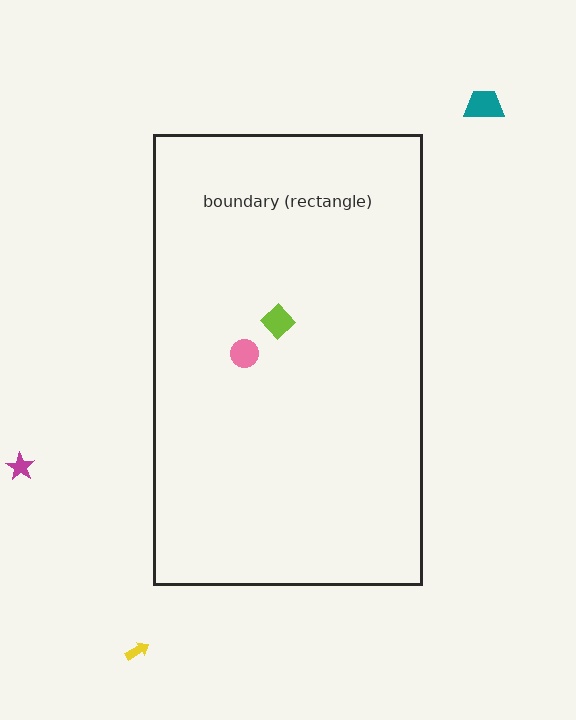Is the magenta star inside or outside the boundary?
Outside.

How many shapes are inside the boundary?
2 inside, 3 outside.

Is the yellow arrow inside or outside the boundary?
Outside.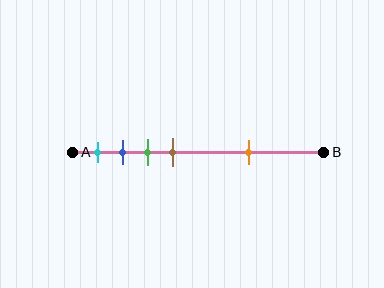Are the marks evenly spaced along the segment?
No, the marks are not evenly spaced.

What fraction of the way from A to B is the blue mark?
The blue mark is approximately 20% (0.2) of the way from A to B.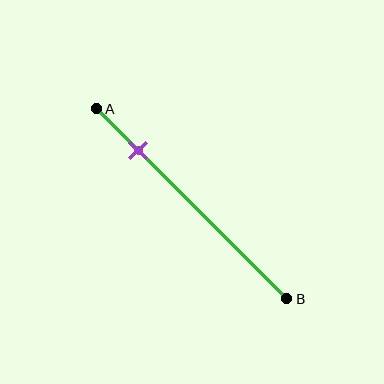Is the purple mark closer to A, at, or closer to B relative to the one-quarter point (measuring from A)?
The purple mark is closer to point A than the one-quarter point of segment AB.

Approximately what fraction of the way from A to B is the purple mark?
The purple mark is approximately 20% of the way from A to B.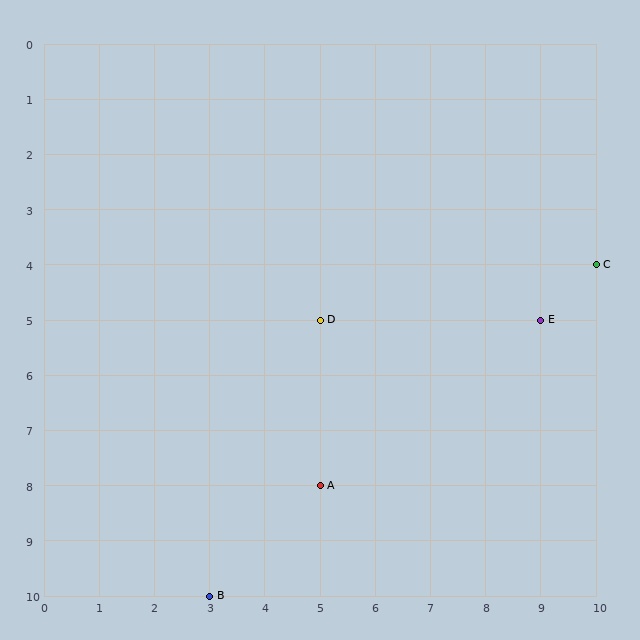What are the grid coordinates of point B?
Point B is at grid coordinates (3, 10).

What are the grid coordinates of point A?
Point A is at grid coordinates (5, 8).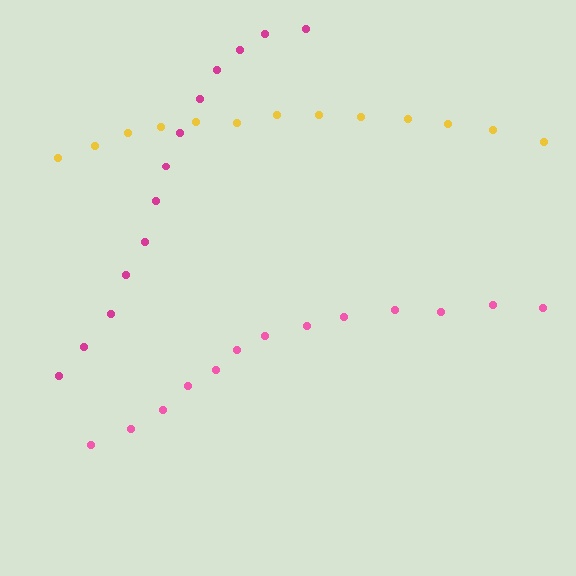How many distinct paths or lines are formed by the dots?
There are 3 distinct paths.